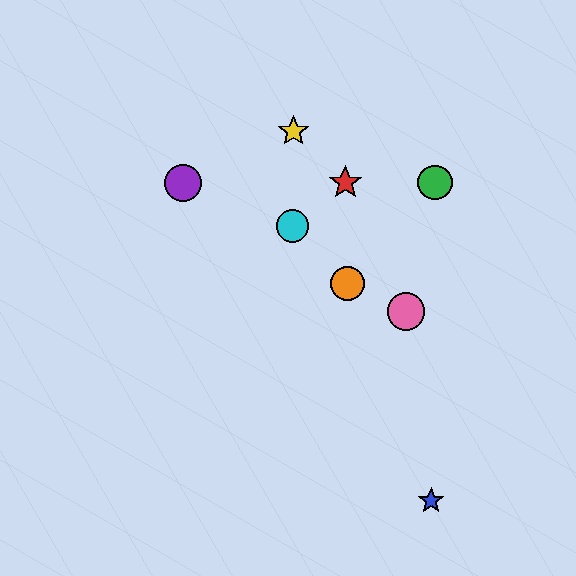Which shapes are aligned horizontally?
The red star, the green circle, the purple circle are aligned horizontally.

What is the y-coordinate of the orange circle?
The orange circle is at y≈283.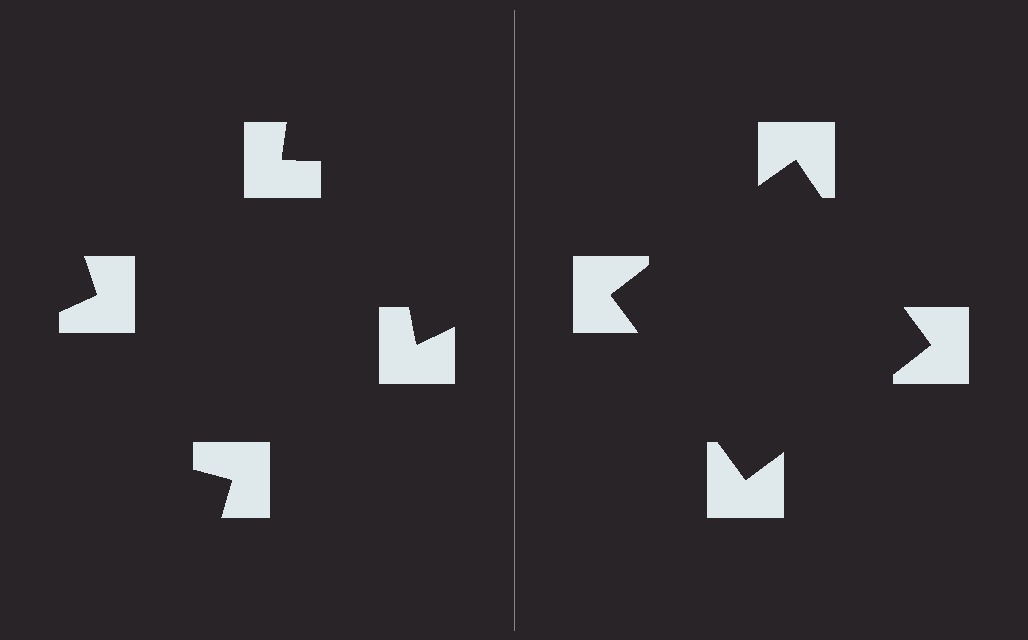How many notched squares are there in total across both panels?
8 — 4 on each side.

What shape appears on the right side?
An illusory square.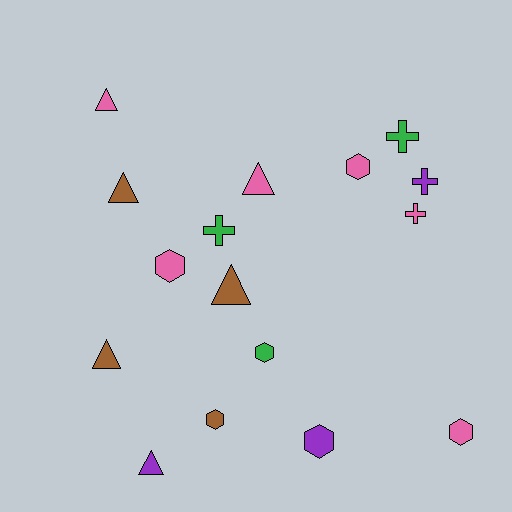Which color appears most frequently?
Pink, with 6 objects.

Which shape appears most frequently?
Hexagon, with 6 objects.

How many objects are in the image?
There are 16 objects.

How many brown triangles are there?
There are 3 brown triangles.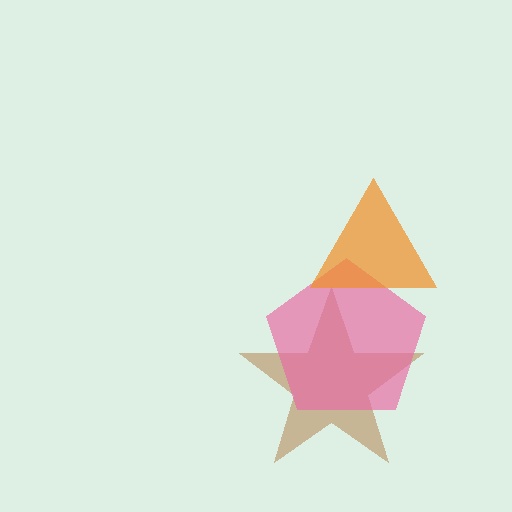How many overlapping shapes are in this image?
There are 3 overlapping shapes in the image.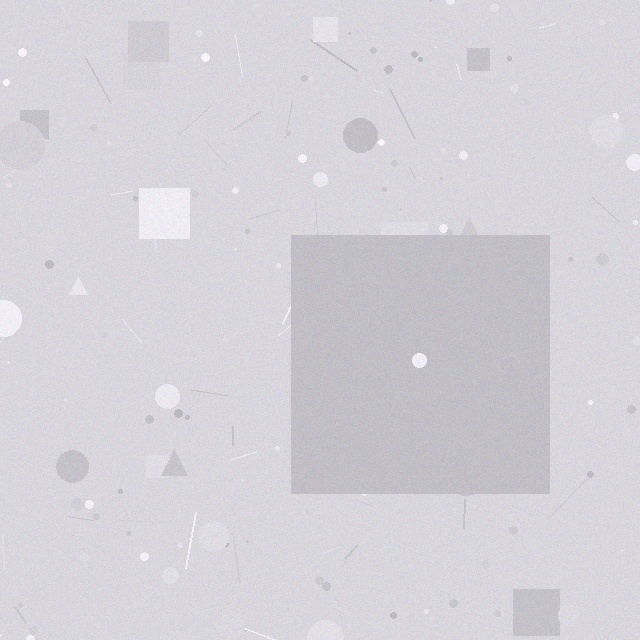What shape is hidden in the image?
A square is hidden in the image.